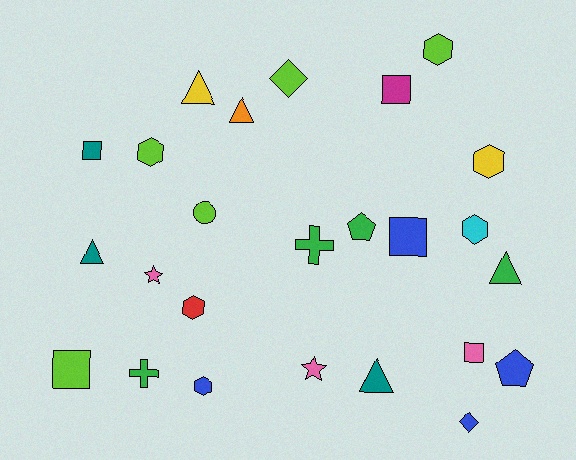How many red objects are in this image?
There is 1 red object.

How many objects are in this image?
There are 25 objects.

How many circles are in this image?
There is 1 circle.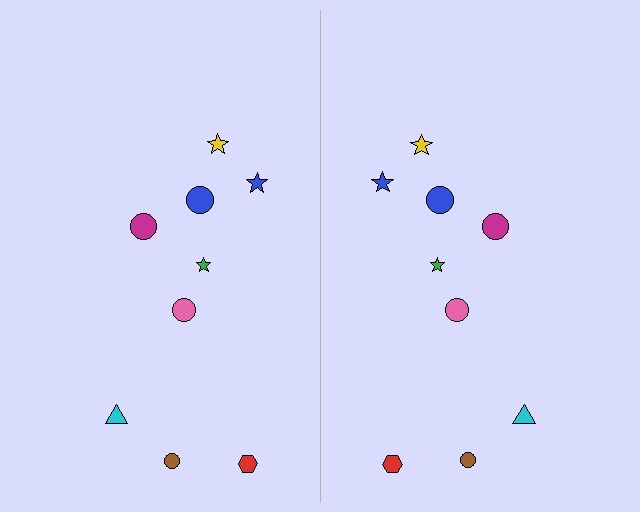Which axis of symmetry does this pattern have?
The pattern has a vertical axis of symmetry running through the center of the image.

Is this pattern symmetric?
Yes, this pattern has bilateral (reflection) symmetry.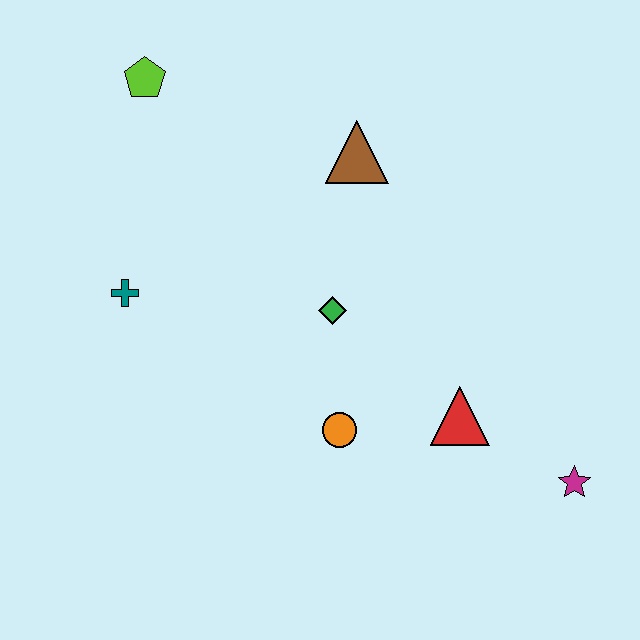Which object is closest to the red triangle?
The orange circle is closest to the red triangle.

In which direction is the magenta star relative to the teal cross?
The magenta star is to the right of the teal cross.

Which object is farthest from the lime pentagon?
The magenta star is farthest from the lime pentagon.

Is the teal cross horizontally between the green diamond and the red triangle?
No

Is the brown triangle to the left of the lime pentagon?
No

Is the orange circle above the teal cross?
No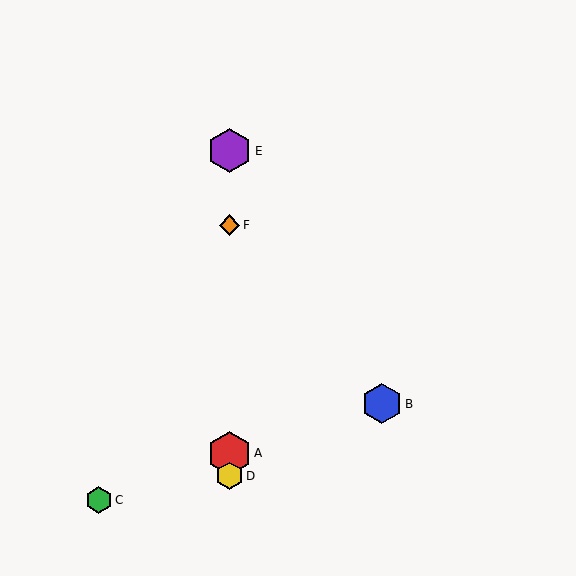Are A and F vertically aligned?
Yes, both are at x≈230.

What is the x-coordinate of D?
Object D is at x≈230.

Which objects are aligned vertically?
Objects A, D, E, F are aligned vertically.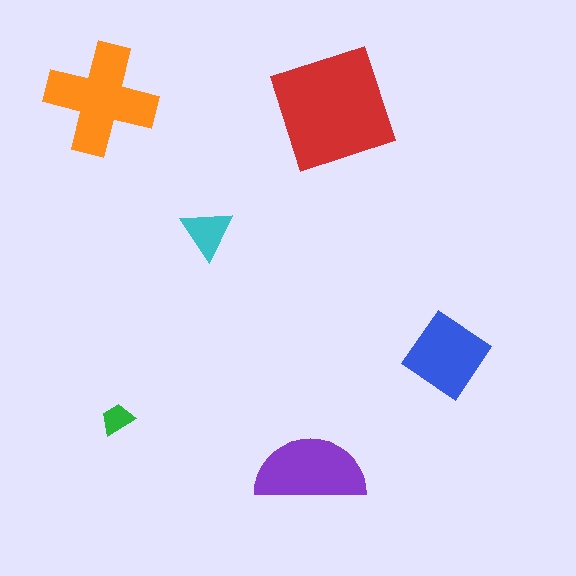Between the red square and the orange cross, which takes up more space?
The red square.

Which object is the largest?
The red square.